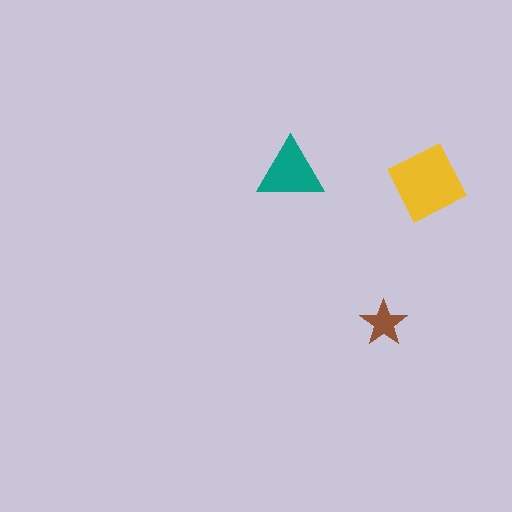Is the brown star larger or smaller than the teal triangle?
Smaller.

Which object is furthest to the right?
The yellow square is rightmost.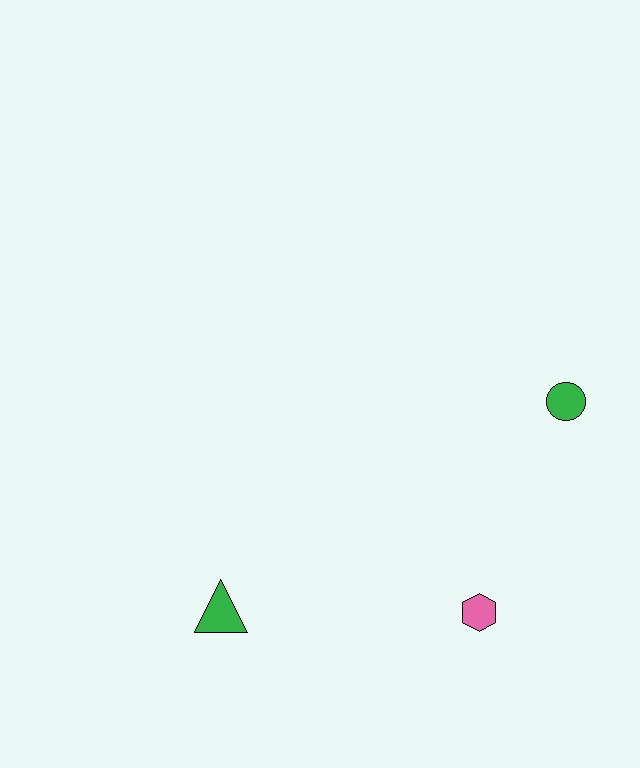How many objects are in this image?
There are 3 objects.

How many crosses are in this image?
There are no crosses.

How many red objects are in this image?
There are no red objects.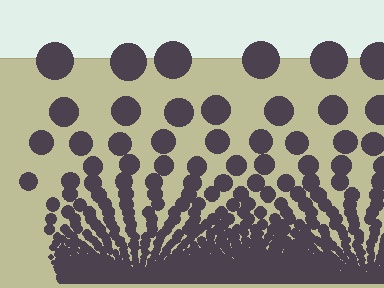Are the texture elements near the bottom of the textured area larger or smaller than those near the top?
Smaller. The gradient is inverted — elements near the bottom are smaller and denser.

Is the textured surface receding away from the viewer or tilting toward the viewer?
The surface appears to tilt toward the viewer. Texture elements get larger and sparser toward the top.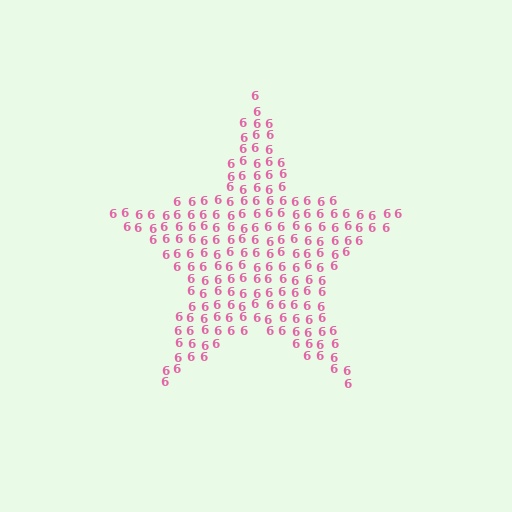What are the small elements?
The small elements are digit 6's.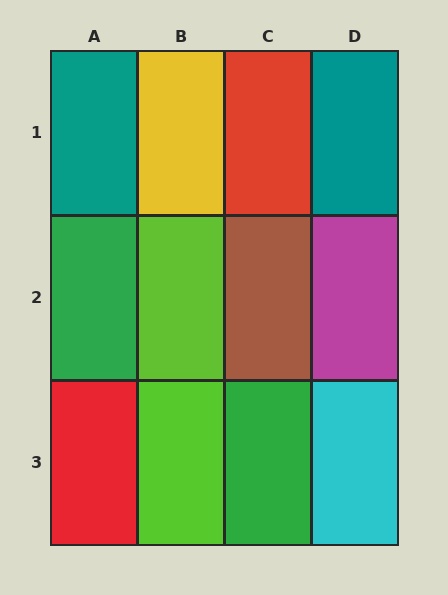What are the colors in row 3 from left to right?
Red, lime, green, cyan.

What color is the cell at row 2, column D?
Magenta.